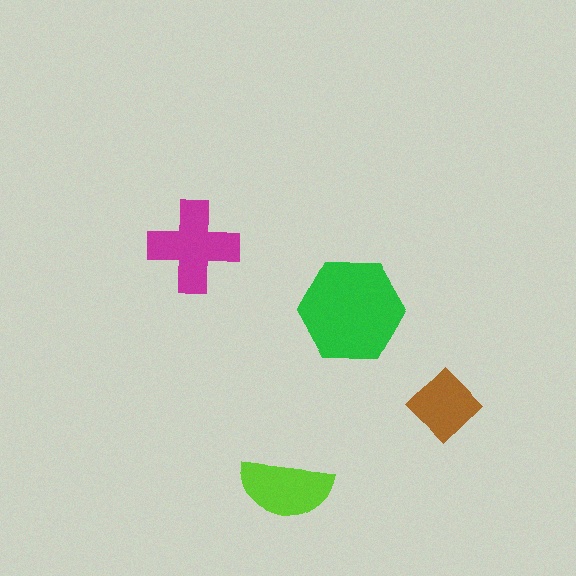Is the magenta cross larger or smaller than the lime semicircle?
Larger.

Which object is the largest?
The green hexagon.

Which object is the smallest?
The brown diamond.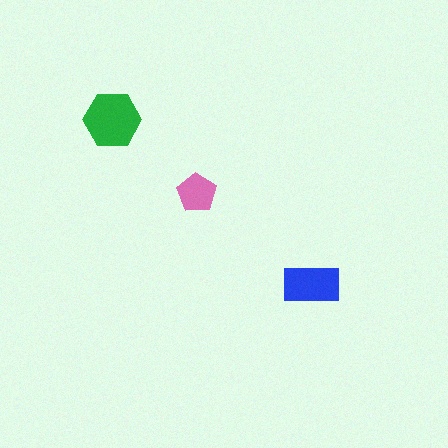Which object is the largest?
The green hexagon.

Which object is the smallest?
The pink pentagon.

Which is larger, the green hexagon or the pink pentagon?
The green hexagon.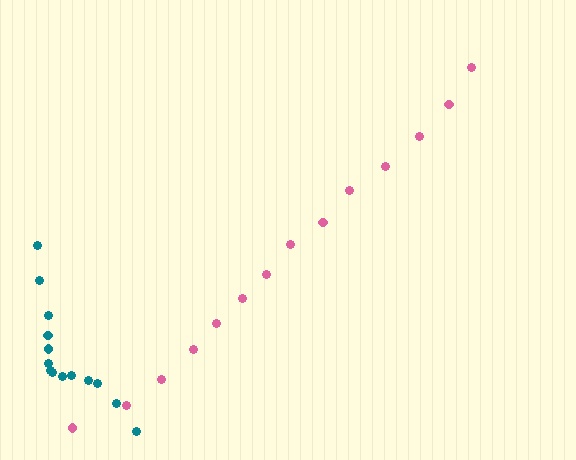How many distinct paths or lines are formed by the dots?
There are 2 distinct paths.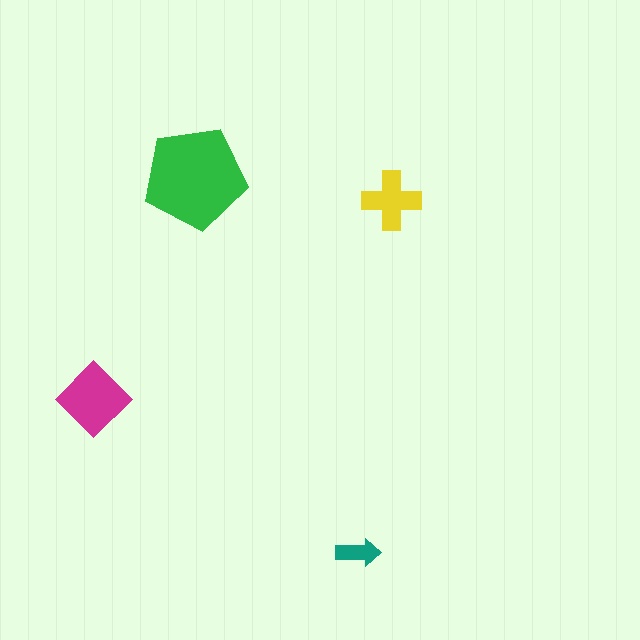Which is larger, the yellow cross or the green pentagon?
The green pentagon.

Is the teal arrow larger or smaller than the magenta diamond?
Smaller.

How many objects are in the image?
There are 4 objects in the image.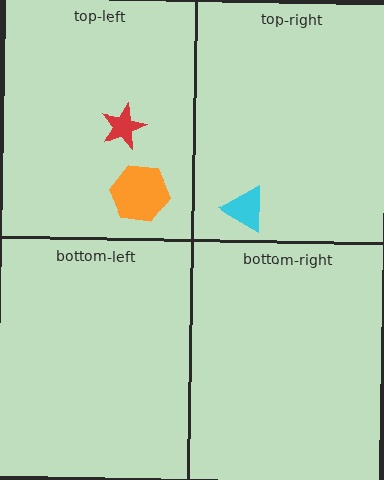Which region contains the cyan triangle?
The top-right region.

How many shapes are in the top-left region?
2.